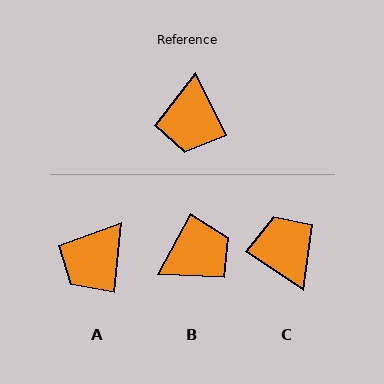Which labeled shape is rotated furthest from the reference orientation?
C, about 151 degrees away.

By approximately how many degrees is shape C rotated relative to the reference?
Approximately 151 degrees clockwise.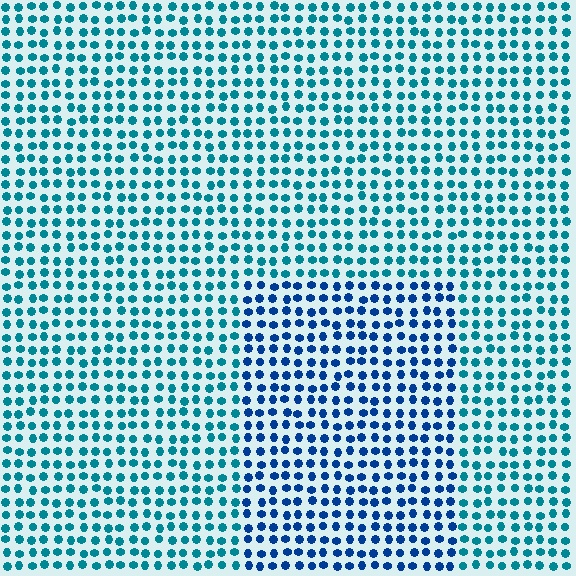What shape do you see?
I see a rectangle.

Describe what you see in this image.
The image is filled with small teal elements in a uniform arrangement. A rectangle-shaped region is visible where the elements are tinted to a slightly different hue, forming a subtle color boundary.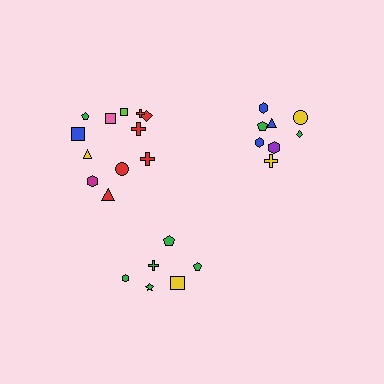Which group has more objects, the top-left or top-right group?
The top-left group.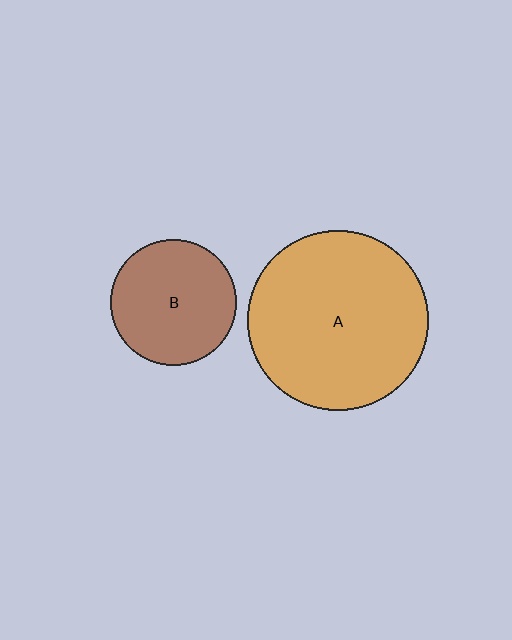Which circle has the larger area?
Circle A (orange).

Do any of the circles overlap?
No, none of the circles overlap.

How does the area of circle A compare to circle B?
Approximately 2.1 times.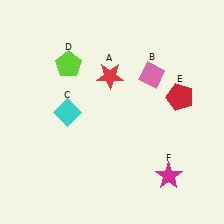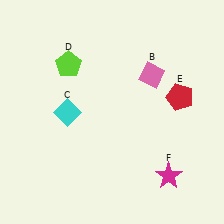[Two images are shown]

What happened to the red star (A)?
The red star (A) was removed in Image 2. It was in the top-left area of Image 1.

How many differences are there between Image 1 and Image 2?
There is 1 difference between the two images.